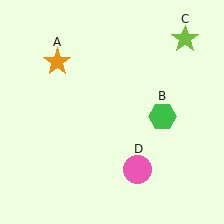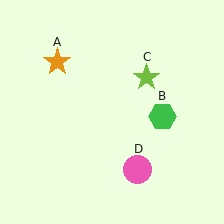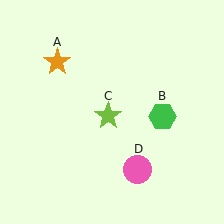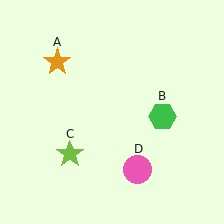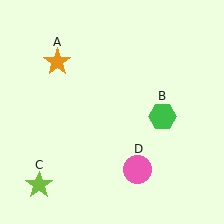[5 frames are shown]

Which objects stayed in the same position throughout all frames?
Orange star (object A) and green hexagon (object B) and pink circle (object D) remained stationary.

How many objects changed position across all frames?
1 object changed position: lime star (object C).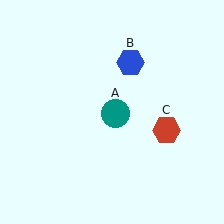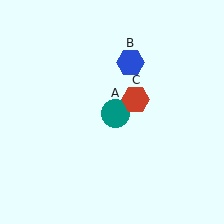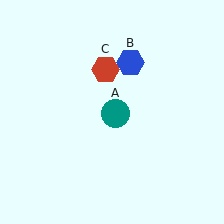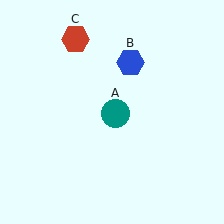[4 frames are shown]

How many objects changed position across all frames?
1 object changed position: red hexagon (object C).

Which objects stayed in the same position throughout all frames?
Teal circle (object A) and blue hexagon (object B) remained stationary.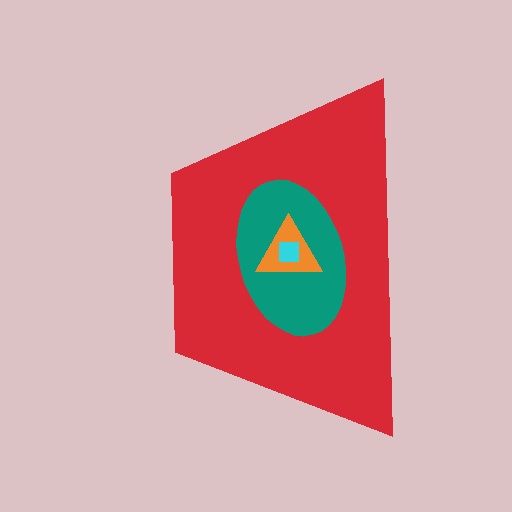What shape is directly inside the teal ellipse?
The orange triangle.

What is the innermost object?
The cyan square.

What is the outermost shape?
The red trapezoid.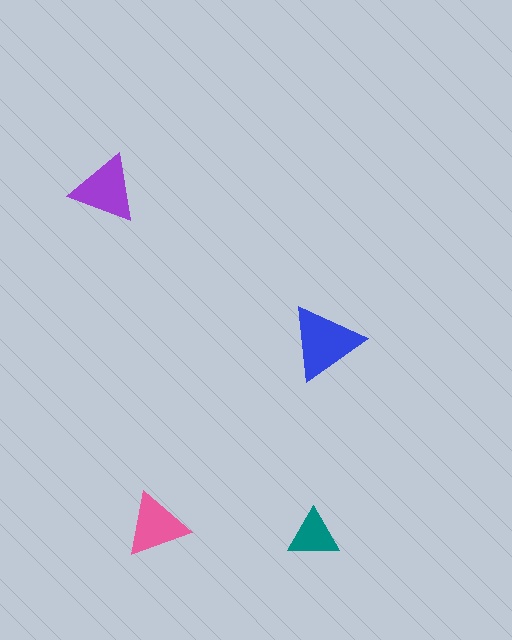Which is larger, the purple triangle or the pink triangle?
The purple one.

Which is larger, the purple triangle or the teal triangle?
The purple one.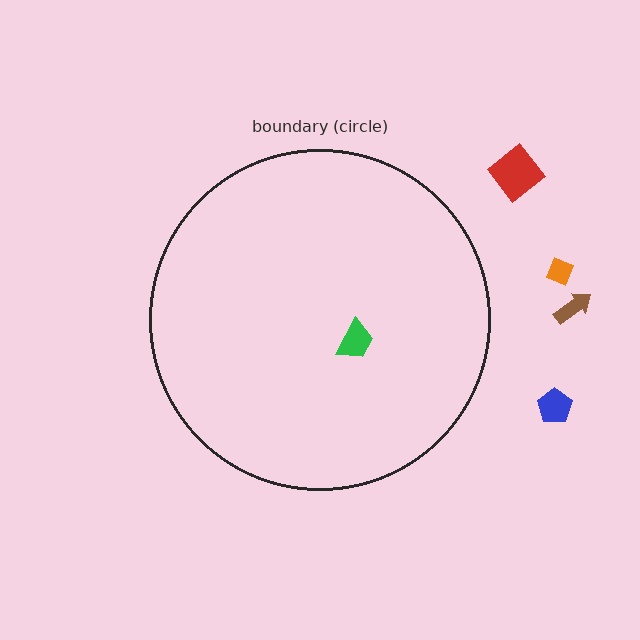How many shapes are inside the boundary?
1 inside, 4 outside.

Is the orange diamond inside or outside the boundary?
Outside.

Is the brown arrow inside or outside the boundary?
Outside.